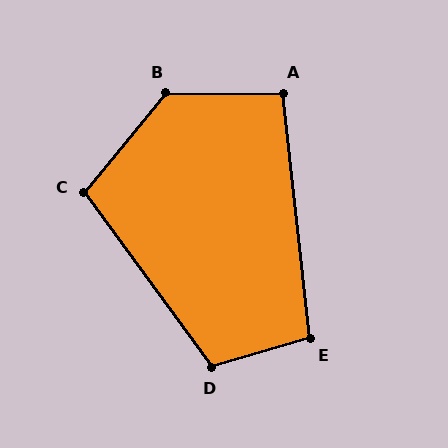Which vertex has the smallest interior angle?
A, at approximately 97 degrees.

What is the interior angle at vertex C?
Approximately 105 degrees (obtuse).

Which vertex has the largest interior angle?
B, at approximately 129 degrees.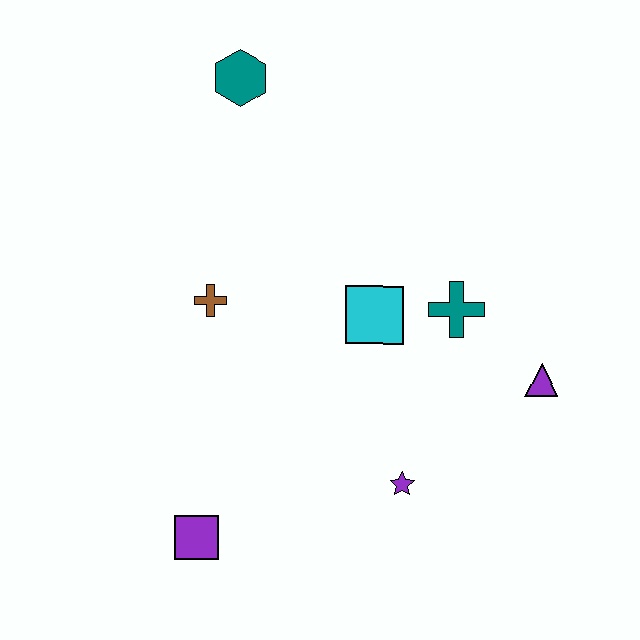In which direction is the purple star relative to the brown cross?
The purple star is to the right of the brown cross.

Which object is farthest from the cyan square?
The purple square is farthest from the cyan square.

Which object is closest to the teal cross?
The cyan square is closest to the teal cross.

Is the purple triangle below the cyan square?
Yes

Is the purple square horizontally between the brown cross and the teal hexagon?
No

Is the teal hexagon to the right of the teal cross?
No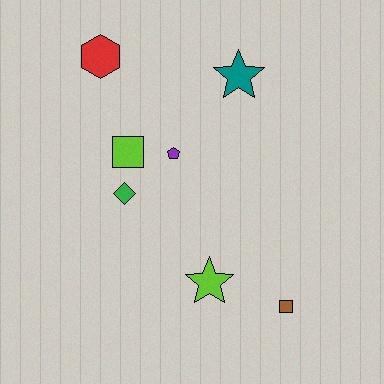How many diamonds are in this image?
There is 1 diamond.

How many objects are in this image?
There are 7 objects.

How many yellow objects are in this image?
There are no yellow objects.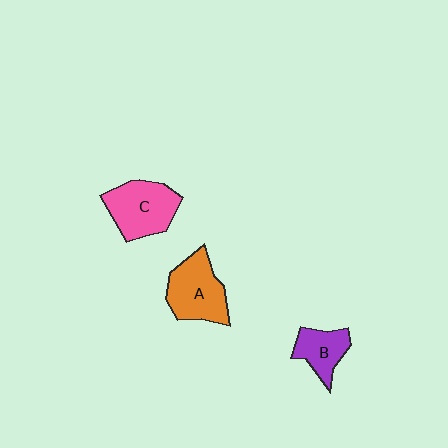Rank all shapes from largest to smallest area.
From largest to smallest: C (pink), A (orange), B (purple).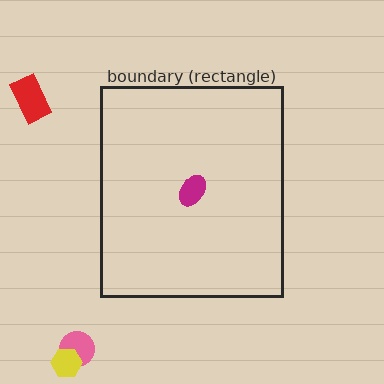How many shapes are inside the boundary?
1 inside, 3 outside.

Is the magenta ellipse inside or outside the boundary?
Inside.